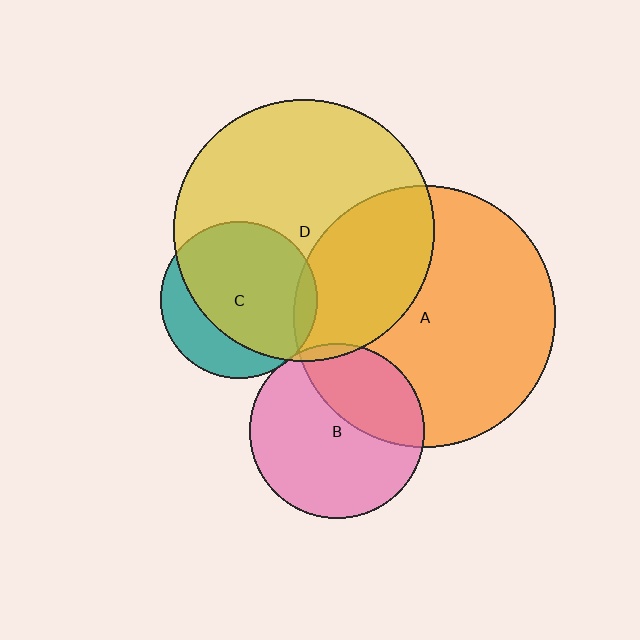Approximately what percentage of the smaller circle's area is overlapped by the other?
Approximately 30%.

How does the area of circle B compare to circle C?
Approximately 1.3 times.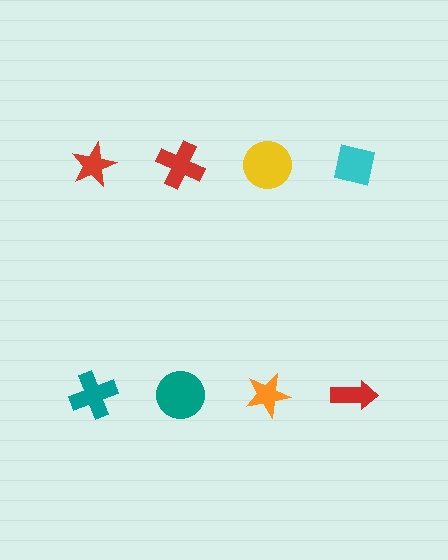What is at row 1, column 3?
A yellow circle.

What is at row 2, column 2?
A teal circle.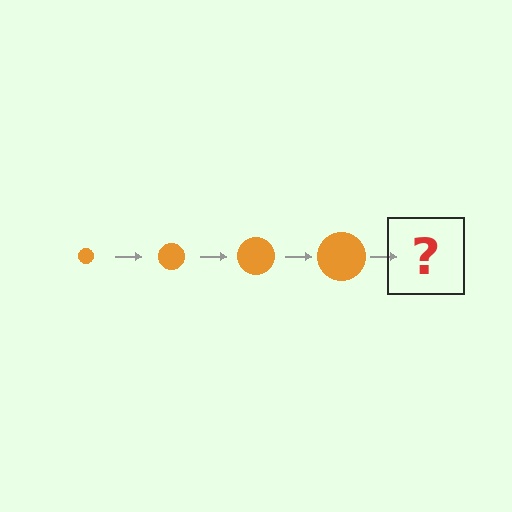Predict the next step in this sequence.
The next step is an orange circle, larger than the previous one.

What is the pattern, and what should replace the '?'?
The pattern is that the circle gets progressively larger each step. The '?' should be an orange circle, larger than the previous one.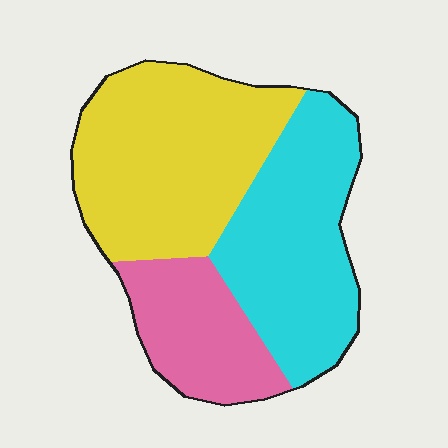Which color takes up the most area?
Yellow, at roughly 45%.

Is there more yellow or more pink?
Yellow.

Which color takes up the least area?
Pink, at roughly 20%.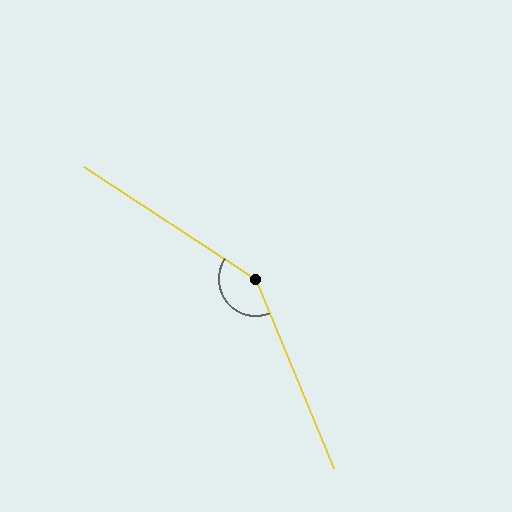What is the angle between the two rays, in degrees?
Approximately 145 degrees.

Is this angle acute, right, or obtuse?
It is obtuse.